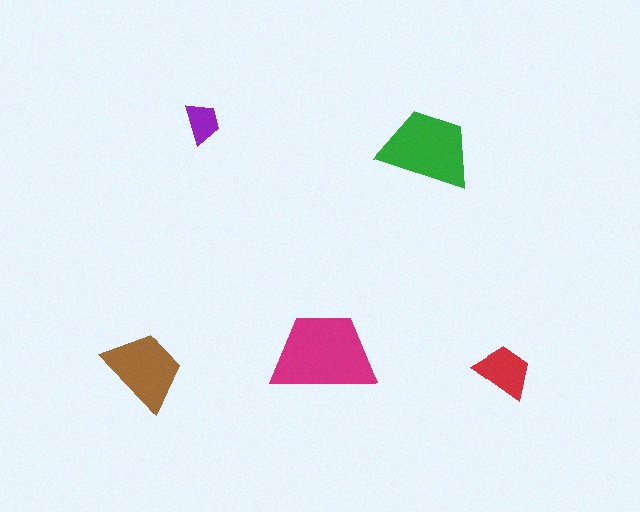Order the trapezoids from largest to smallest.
the magenta one, the green one, the brown one, the red one, the purple one.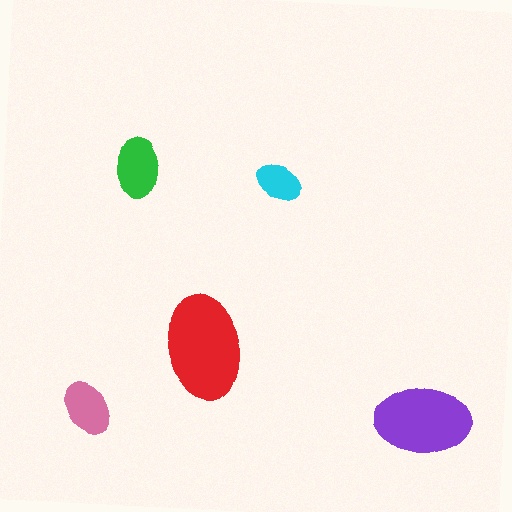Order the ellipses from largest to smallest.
the red one, the purple one, the green one, the pink one, the cyan one.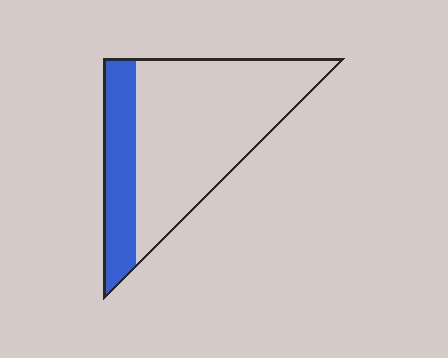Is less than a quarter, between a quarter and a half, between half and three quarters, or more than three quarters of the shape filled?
Between a quarter and a half.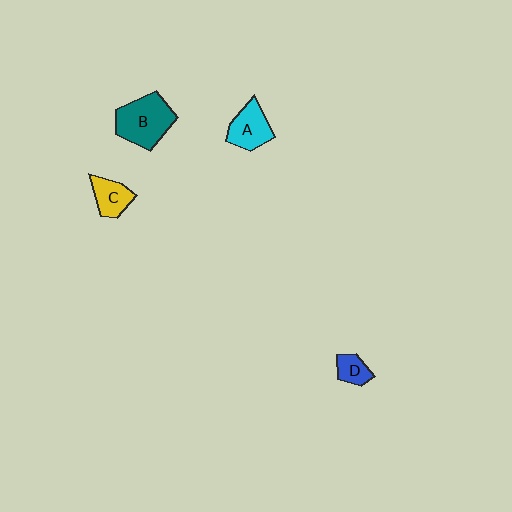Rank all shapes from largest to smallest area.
From largest to smallest: B (teal), A (cyan), C (yellow), D (blue).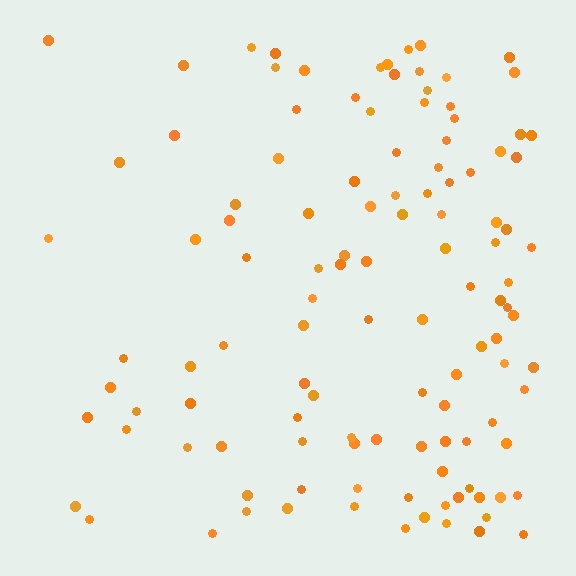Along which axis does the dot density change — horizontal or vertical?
Horizontal.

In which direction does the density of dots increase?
From left to right, with the right side densest.